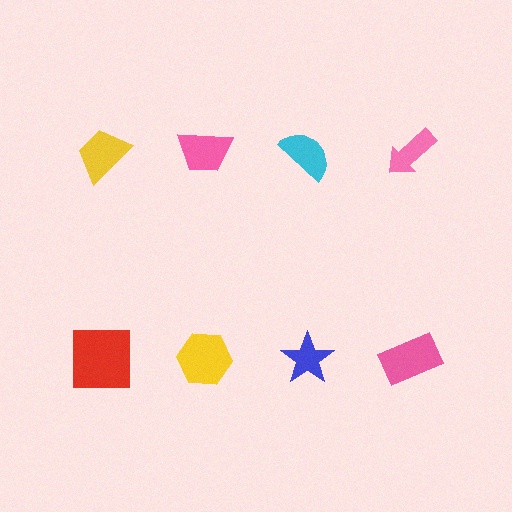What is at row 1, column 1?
A yellow trapezoid.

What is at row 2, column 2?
A yellow hexagon.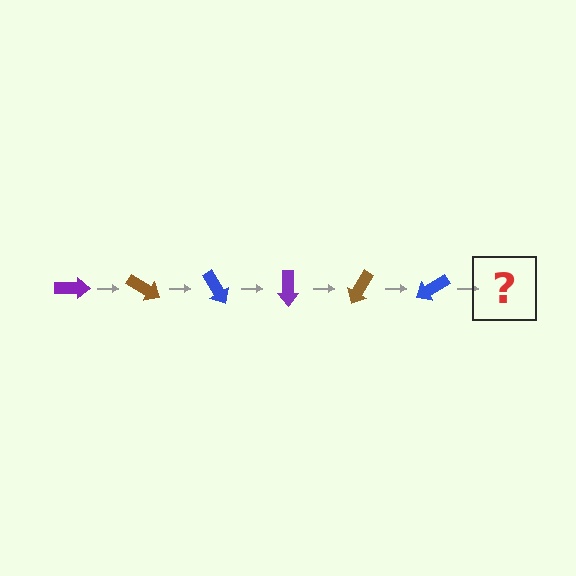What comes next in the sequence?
The next element should be a purple arrow, rotated 180 degrees from the start.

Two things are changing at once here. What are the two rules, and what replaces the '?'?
The two rules are that it rotates 30 degrees each step and the color cycles through purple, brown, and blue. The '?' should be a purple arrow, rotated 180 degrees from the start.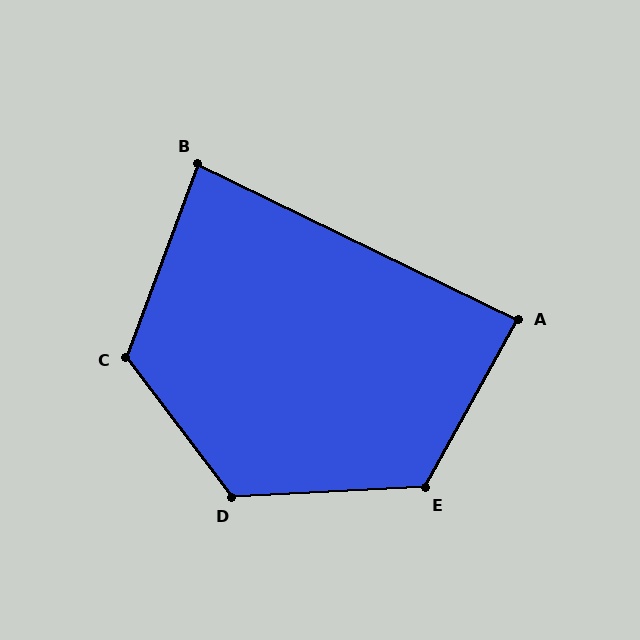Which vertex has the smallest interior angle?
B, at approximately 85 degrees.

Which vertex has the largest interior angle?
D, at approximately 124 degrees.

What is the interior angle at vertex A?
Approximately 87 degrees (approximately right).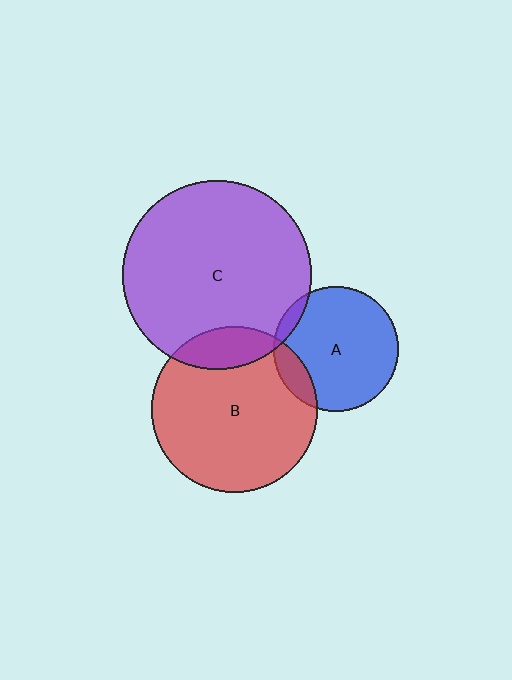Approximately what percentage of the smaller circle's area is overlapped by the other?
Approximately 5%.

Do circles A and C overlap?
Yes.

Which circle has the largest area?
Circle C (purple).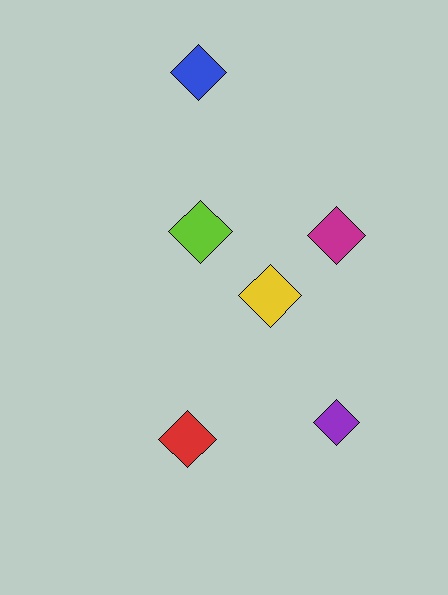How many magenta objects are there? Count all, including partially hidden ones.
There is 1 magenta object.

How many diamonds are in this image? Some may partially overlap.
There are 6 diamonds.